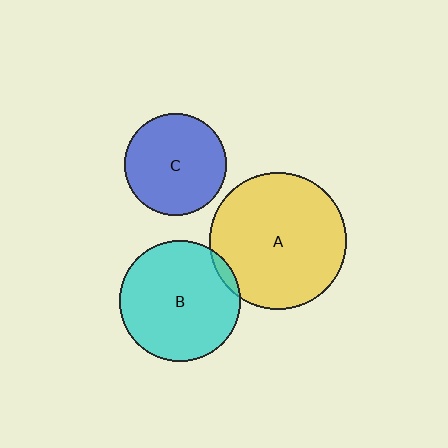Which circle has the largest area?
Circle A (yellow).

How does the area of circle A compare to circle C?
Approximately 1.8 times.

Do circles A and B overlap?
Yes.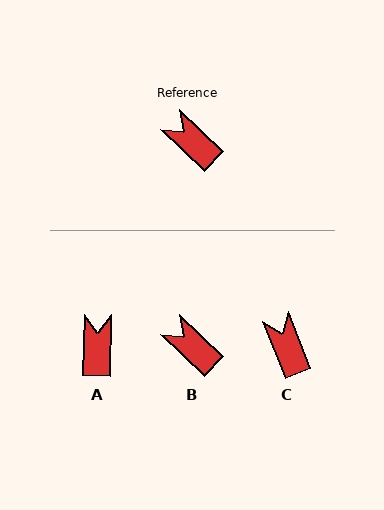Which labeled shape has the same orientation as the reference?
B.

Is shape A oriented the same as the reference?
No, it is off by about 48 degrees.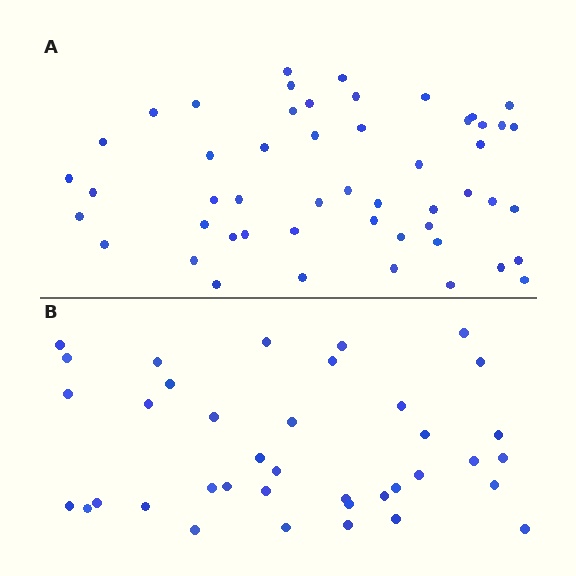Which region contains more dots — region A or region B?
Region A (the top region) has more dots.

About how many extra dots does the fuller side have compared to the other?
Region A has approximately 15 more dots than region B.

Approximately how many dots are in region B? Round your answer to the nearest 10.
About 40 dots. (The exact count is 38, which rounds to 40.)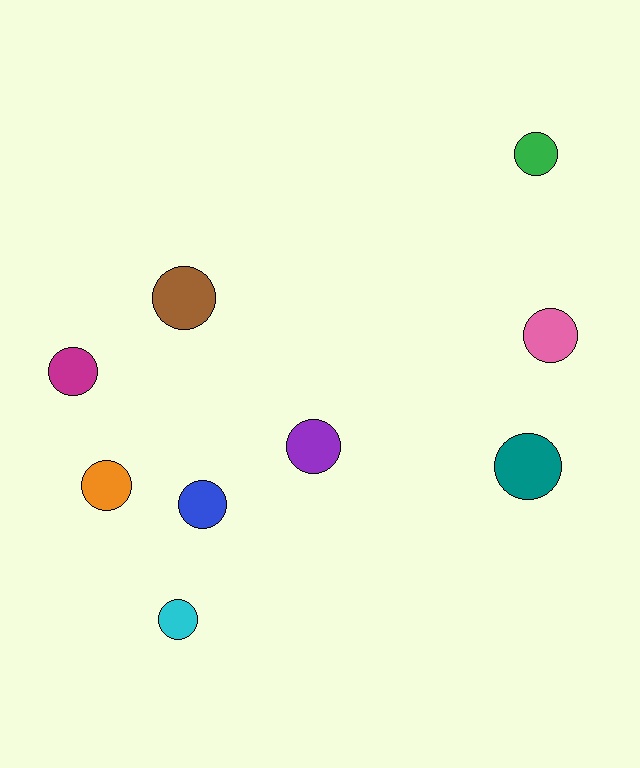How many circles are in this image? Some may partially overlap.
There are 9 circles.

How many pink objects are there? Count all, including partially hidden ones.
There is 1 pink object.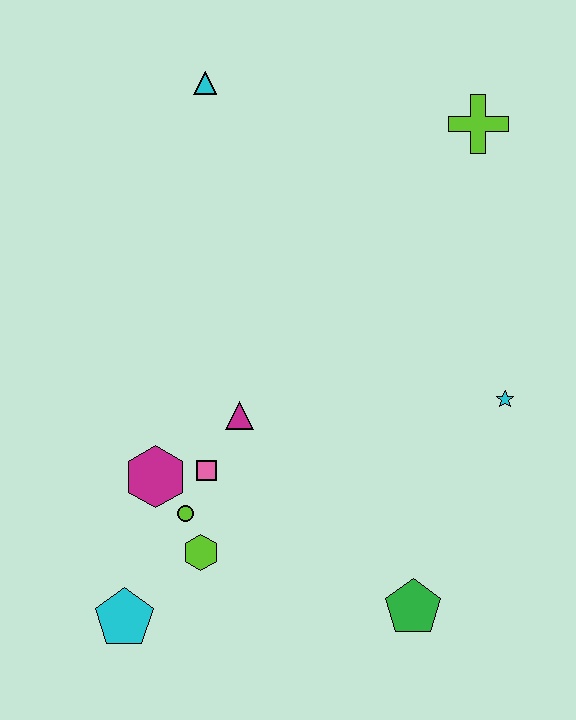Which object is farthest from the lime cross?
The cyan pentagon is farthest from the lime cross.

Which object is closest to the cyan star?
The green pentagon is closest to the cyan star.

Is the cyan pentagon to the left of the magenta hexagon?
Yes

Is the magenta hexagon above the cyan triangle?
No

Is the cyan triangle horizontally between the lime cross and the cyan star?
No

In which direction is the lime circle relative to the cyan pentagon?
The lime circle is above the cyan pentagon.